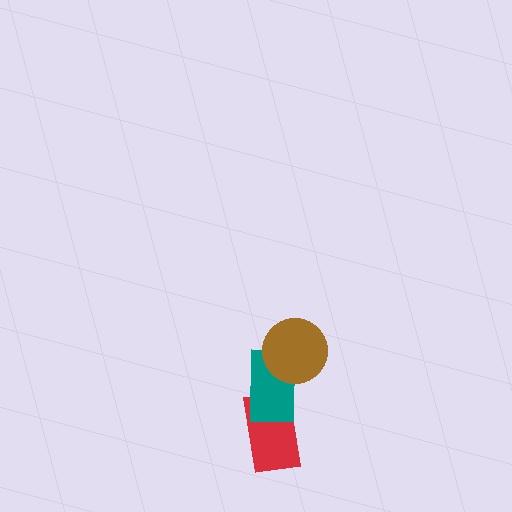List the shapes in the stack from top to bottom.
From top to bottom: the brown circle, the teal rectangle, the red rectangle.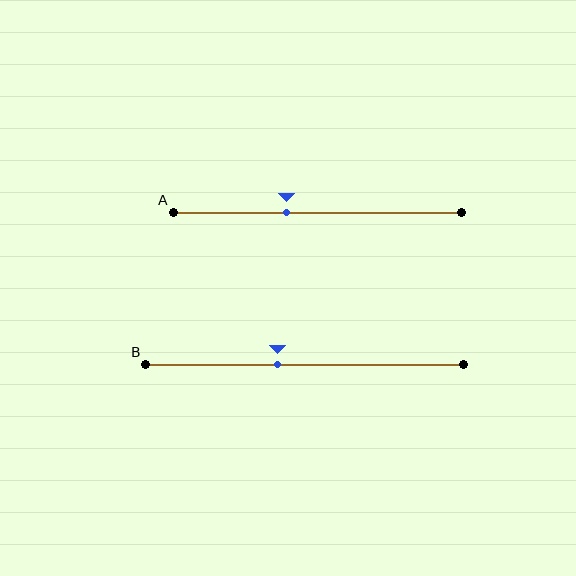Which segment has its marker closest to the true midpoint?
Segment B has its marker closest to the true midpoint.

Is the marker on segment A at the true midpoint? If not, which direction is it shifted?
No, the marker on segment A is shifted to the left by about 11% of the segment length.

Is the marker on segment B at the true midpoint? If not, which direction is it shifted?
No, the marker on segment B is shifted to the left by about 8% of the segment length.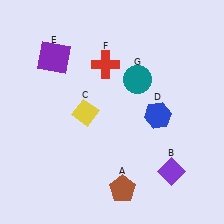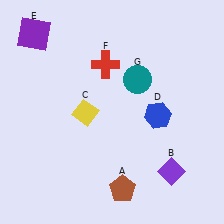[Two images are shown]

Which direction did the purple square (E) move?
The purple square (E) moved up.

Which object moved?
The purple square (E) moved up.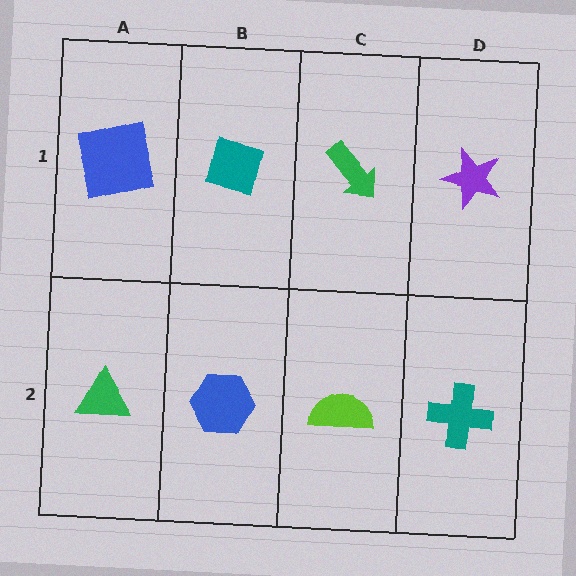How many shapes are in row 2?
4 shapes.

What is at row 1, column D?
A purple star.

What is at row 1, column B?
A teal square.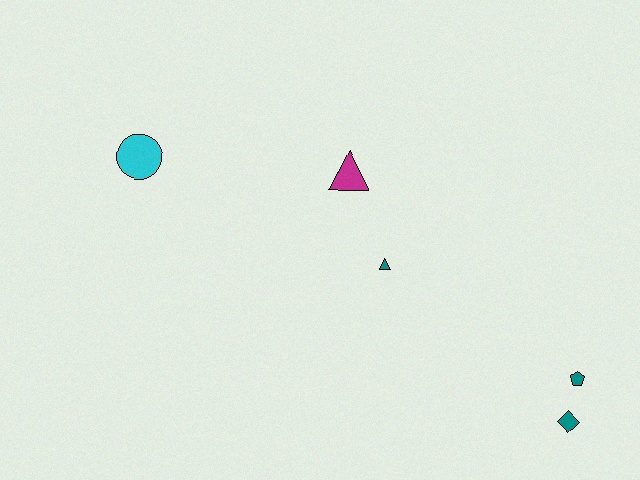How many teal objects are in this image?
There are 3 teal objects.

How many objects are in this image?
There are 5 objects.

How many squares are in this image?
There are no squares.